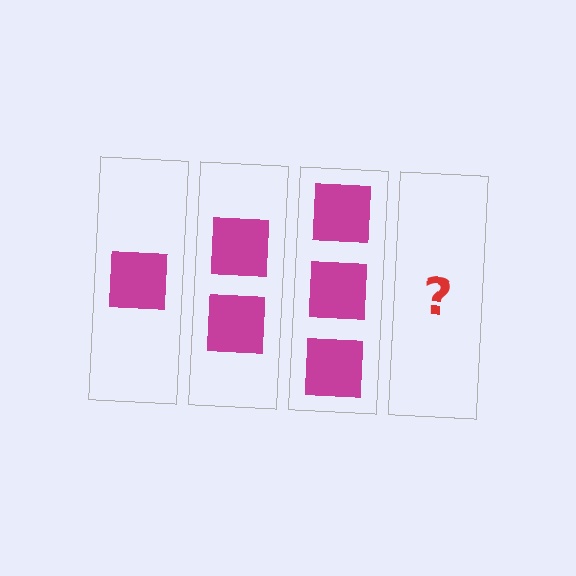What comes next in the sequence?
The next element should be 4 squares.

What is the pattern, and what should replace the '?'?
The pattern is that each step adds one more square. The '?' should be 4 squares.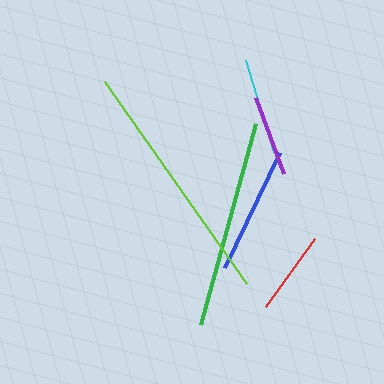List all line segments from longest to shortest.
From longest to shortest: lime, green, blue, cyan, red, purple.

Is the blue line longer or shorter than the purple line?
The blue line is longer than the purple line.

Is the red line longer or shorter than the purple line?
The red line is longer than the purple line.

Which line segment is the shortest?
The purple line is the shortest at approximately 82 pixels.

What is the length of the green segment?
The green segment is approximately 208 pixels long.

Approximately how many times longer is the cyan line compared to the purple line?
The cyan line is approximately 1.2 times the length of the purple line.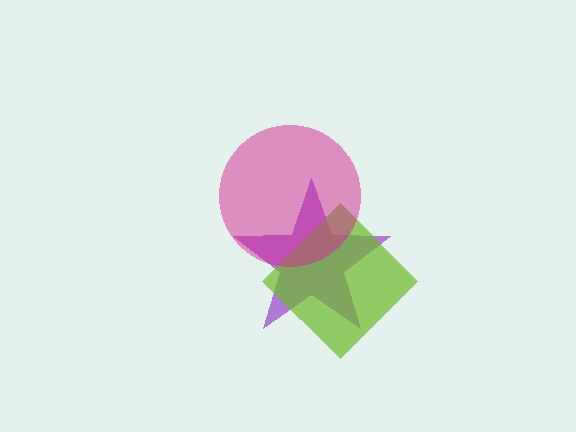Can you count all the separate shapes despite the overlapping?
Yes, there are 3 separate shapes.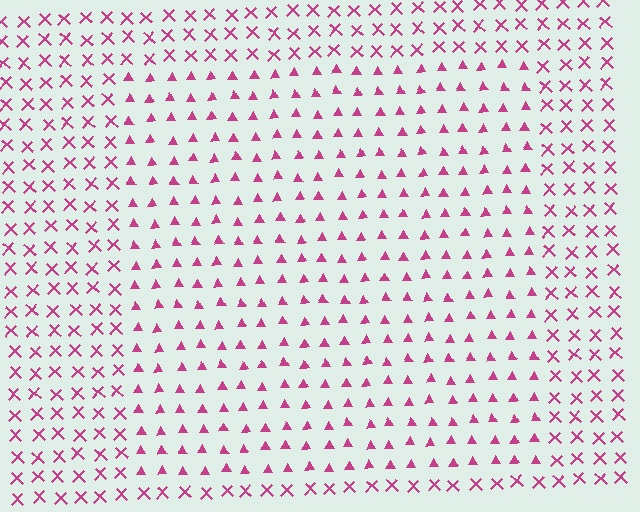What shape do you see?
I see a rectangle.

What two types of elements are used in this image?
The image uses triangles inside the rectangle region and X marks outside it.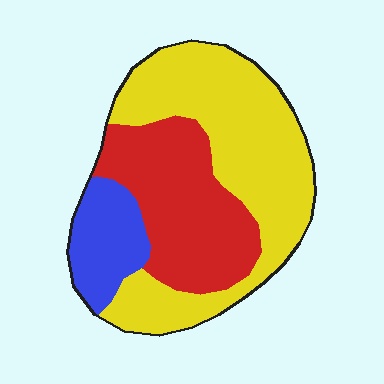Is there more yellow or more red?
Yellow.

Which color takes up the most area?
Yellow, at roughly 50%.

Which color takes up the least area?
Blue, at roughly 15%.